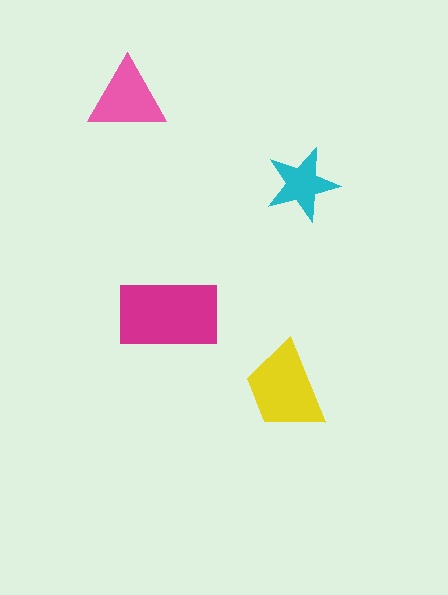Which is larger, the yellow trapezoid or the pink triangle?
The yellow trapezoid.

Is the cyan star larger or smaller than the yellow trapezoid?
Smaller.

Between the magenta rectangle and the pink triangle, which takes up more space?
The magenta rectangle.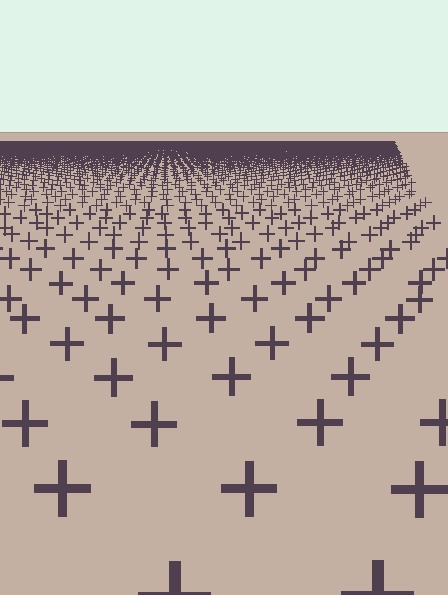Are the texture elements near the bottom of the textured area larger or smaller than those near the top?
Larger. Near the bottom, elements are closer to the viewer and appear at a bigger on-screen size.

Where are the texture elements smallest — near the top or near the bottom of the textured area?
Near the top.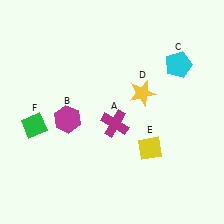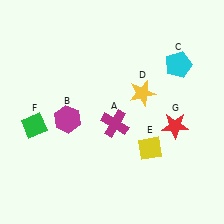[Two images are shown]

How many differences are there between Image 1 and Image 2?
There is 1 difference between the two images.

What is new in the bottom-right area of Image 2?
A red star (G) was added in the bottom-right area of Image 2.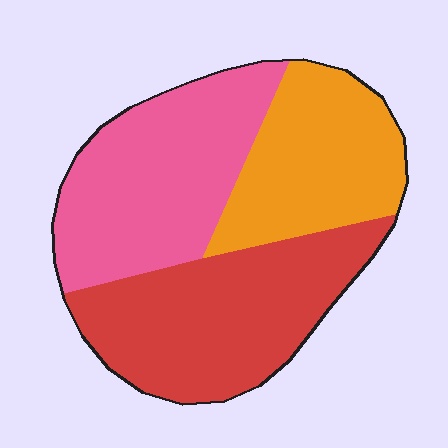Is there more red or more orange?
Red.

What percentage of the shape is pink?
Pink covers about 35% of the shape.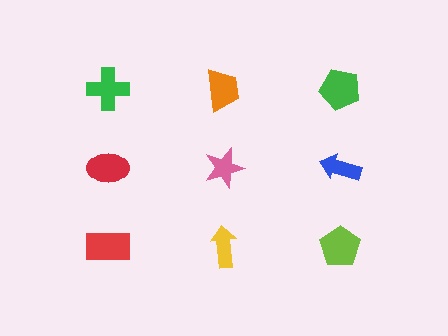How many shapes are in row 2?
3 shapes.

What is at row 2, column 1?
A red ellipse.